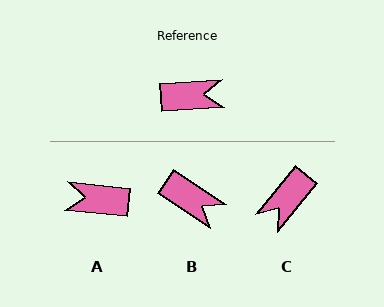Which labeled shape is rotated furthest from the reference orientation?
A, about 171 degrees away.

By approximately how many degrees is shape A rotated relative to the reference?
Approximately 171 degrees counter-clockwise.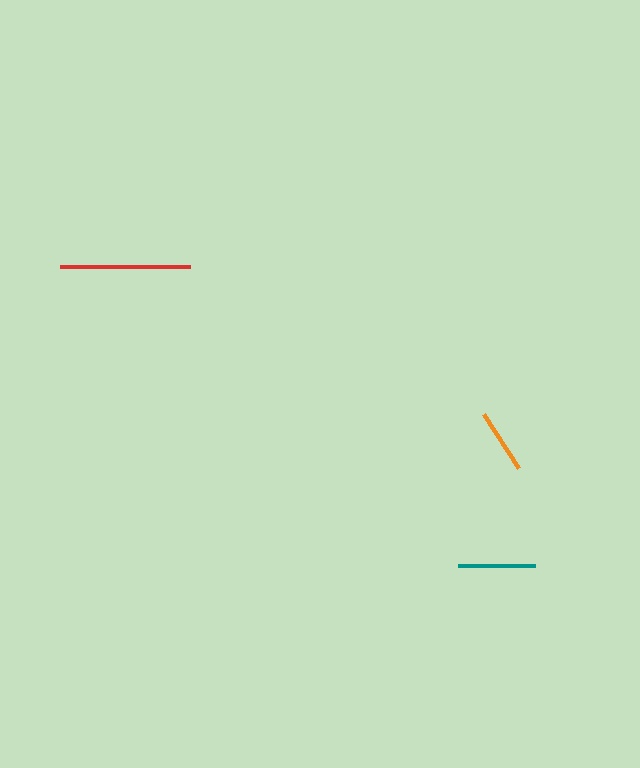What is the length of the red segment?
The red segment is approximately 130 pixels long.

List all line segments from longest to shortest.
From longest to shortest: red, teal, orange.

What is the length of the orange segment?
The orange segment is approximately 64 pixels long.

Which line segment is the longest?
The red line is the longest at approximately 130 pixels.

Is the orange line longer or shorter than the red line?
The red line is longer than the orange line.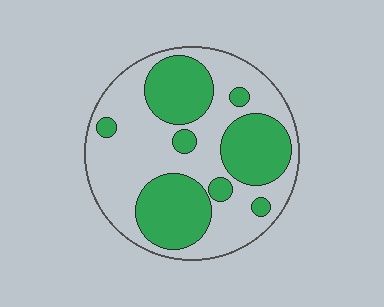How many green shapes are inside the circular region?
8.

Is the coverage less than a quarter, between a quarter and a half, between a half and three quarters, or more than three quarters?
Between a quarter and a half.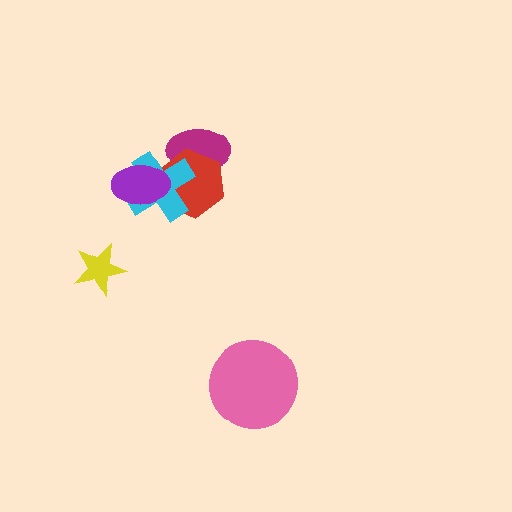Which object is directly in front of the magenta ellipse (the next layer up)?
The red hexagon is directly in front of the magenta ellipse.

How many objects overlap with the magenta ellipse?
2 objects overlap with the magenta ellipse.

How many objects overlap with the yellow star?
0 objects overlap with the yellow star.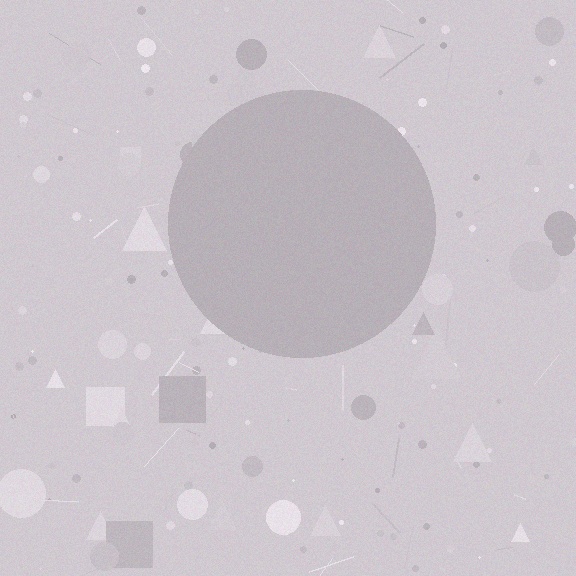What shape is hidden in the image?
A circle is hidden in the image.